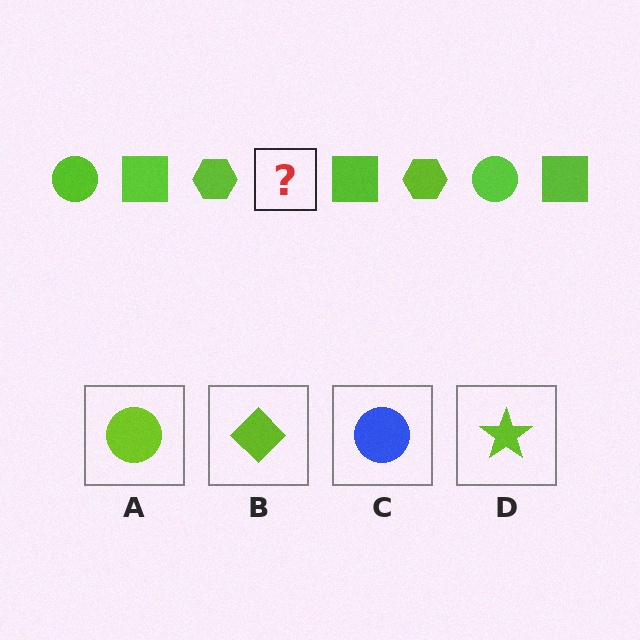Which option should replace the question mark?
Option A.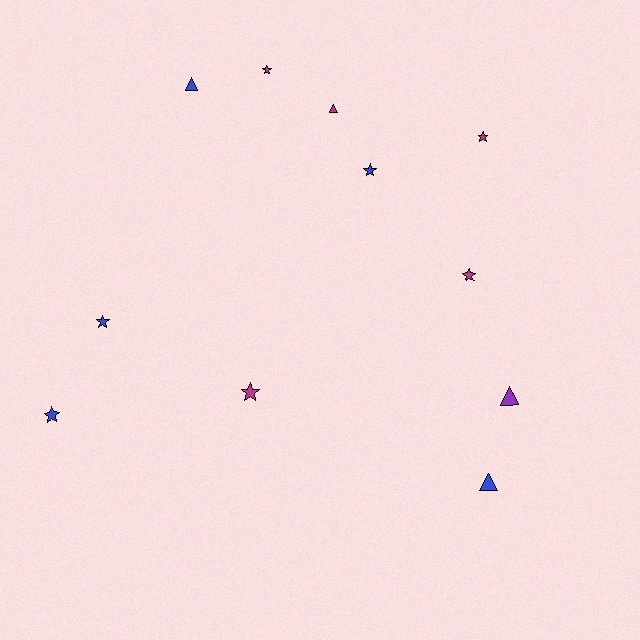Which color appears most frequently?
Magenta, with 5 objects.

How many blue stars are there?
There are 3 blue stars.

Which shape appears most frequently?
Star, with 7 objects.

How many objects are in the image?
There are 11 objects.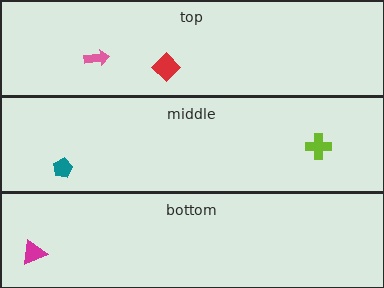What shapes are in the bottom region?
The magenta triangle.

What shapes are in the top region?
The pink arrow, the red diamond.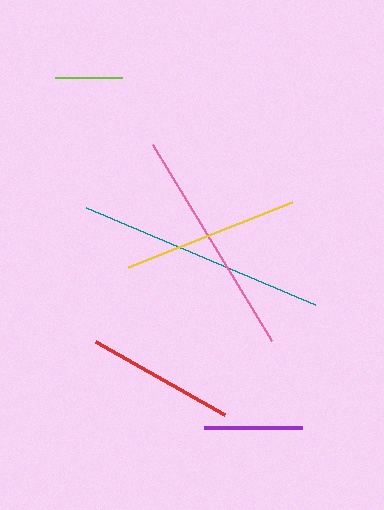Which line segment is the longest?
The teal line is the longest at approximately 249 pixels.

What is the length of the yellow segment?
The yellow segment is approximately 177 pixels long.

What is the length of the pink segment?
The pink segment is approximately 230 pixels long.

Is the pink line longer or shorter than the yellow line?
The pink line is longer than the yellow line.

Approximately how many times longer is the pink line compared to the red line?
The pink line is approximately 1.6 times the length of the red line.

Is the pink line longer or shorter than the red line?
The pink line is longer than the red line.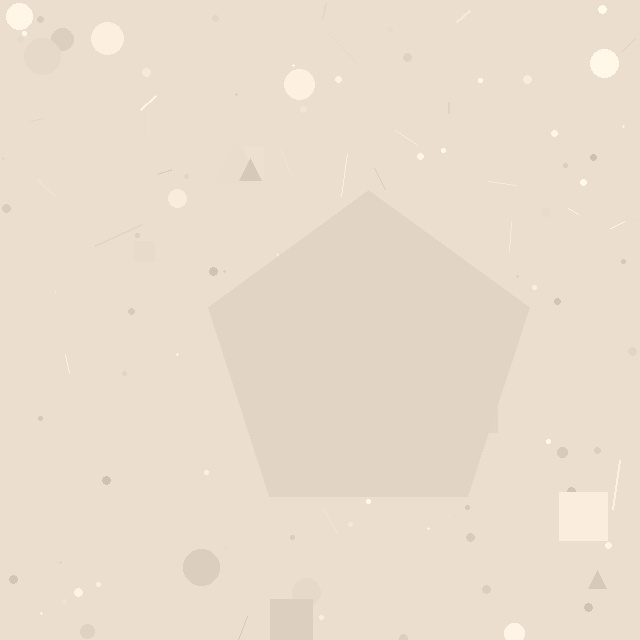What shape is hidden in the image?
A pentagon is hidden in the image.